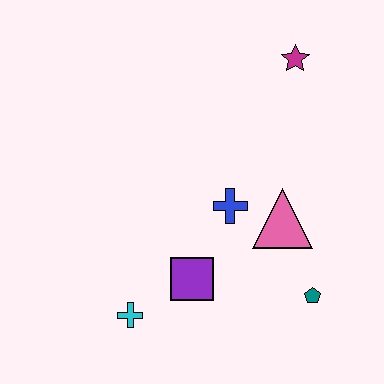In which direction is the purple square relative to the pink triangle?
The purple square is to the left of the pink triangle.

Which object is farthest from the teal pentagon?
The magenta star is farthest from the teal pentagon.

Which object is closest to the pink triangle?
The blue cross is closest to the pink triangle.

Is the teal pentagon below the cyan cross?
No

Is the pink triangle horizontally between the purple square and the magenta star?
Yes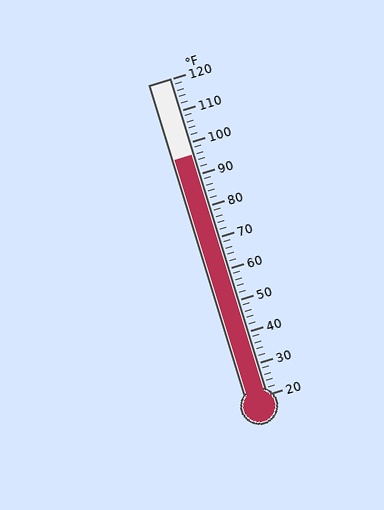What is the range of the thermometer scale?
The thermometer scale ranges from 20°F to 120°F.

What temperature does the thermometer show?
The thermometer shows approximately 96°F.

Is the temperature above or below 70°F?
The temperature is above 70°F.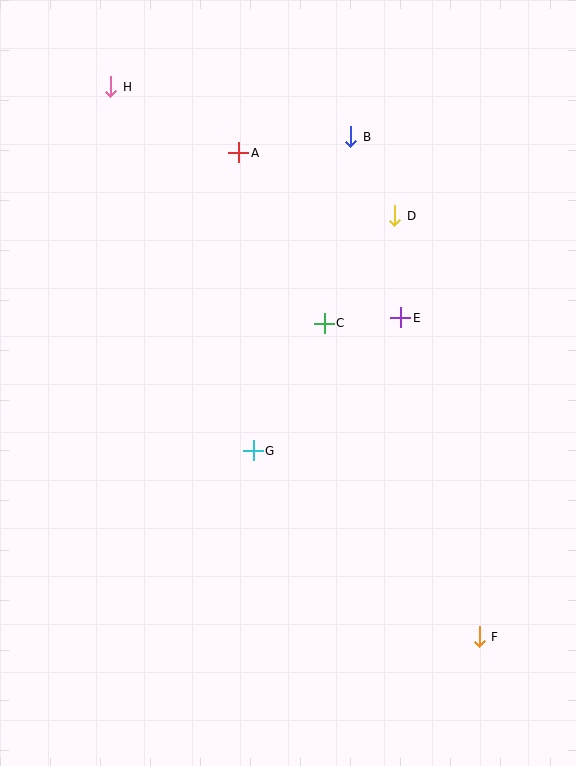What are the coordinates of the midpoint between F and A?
The midpoint between F and A is at (359, 395).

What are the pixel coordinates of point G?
Point G is at (253, 451).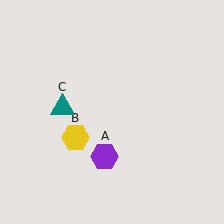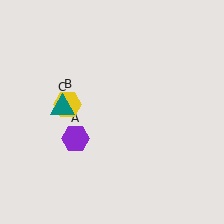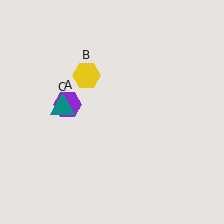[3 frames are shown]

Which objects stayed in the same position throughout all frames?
Teal triangle (object C) remained stationary.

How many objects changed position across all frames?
2 objects changed position: purple hexagon (object A), yellow hexagon (object B).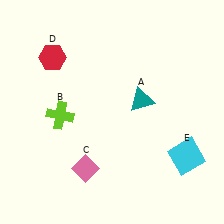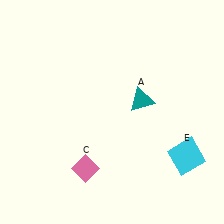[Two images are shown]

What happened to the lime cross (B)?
The lime cross (B) was removed in Image 2. It was in the bottom-left area of Image 1.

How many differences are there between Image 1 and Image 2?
There are 2 differences between the two images.